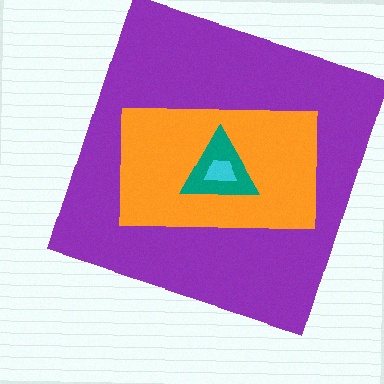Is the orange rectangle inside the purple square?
Yes.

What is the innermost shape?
The cyan trapezoid.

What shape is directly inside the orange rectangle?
The teal triangle.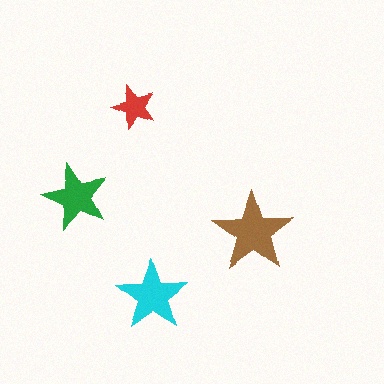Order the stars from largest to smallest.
the brown one, the cyan one, the green one, the red one.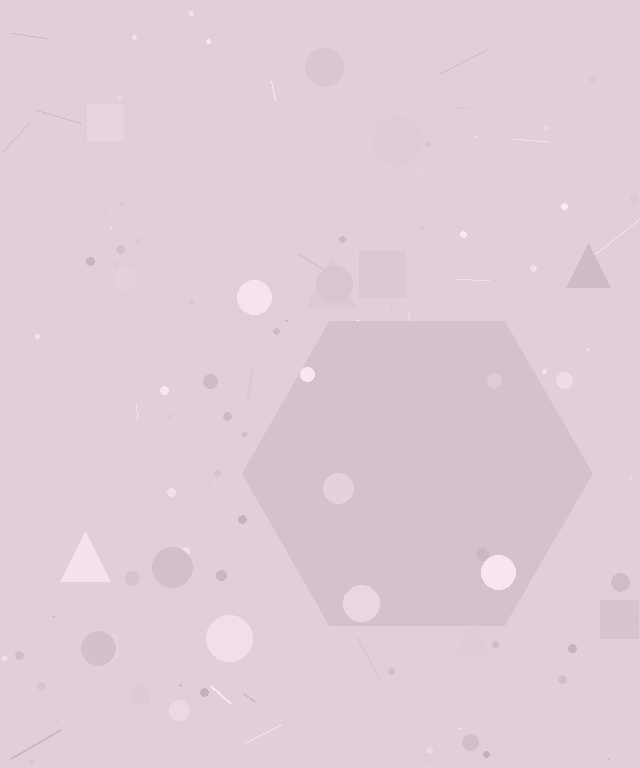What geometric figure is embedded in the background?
A hexagon is embedded in the background.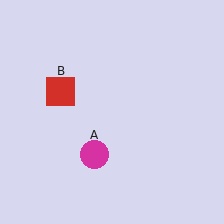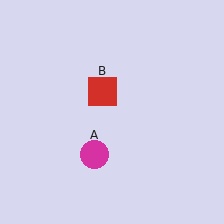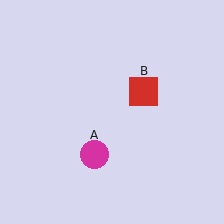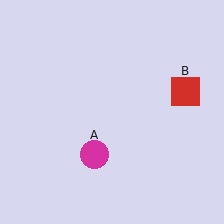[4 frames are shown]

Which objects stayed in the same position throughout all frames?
Magenta circle (object A) remained stationary.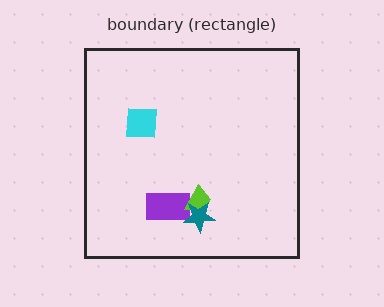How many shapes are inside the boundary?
4 inside, 0 outside.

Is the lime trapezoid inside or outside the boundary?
Inside.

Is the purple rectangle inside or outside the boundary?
Inside.